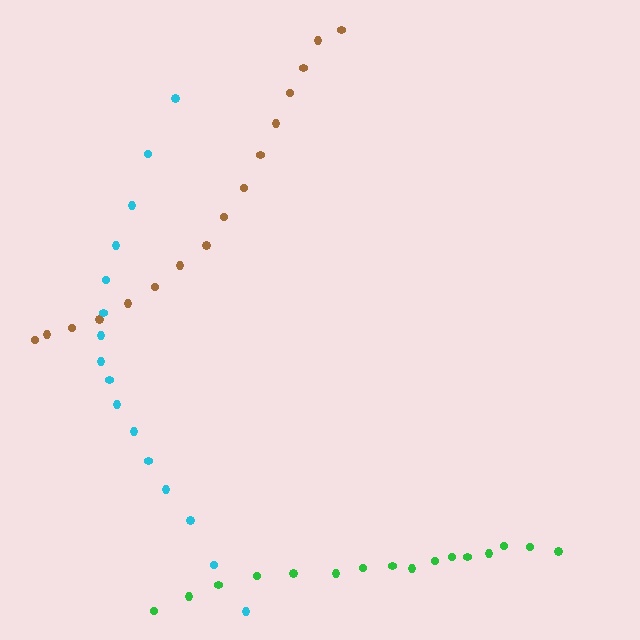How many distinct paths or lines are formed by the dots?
There are 3 distinct paths.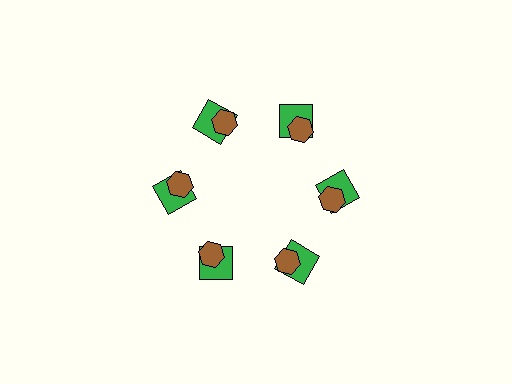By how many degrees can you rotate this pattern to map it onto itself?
The pattern maps onto itself every 60 degrees of rotation.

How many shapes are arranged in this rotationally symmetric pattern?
There are 12 shapes, arranged in 6 groups of 2.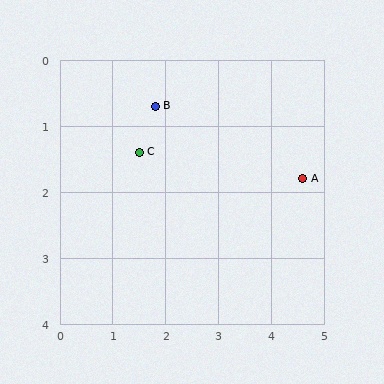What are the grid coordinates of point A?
Point A is at approximately (4.6, 1.8).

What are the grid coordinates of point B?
Point B is at approximately (1.8, 0.7).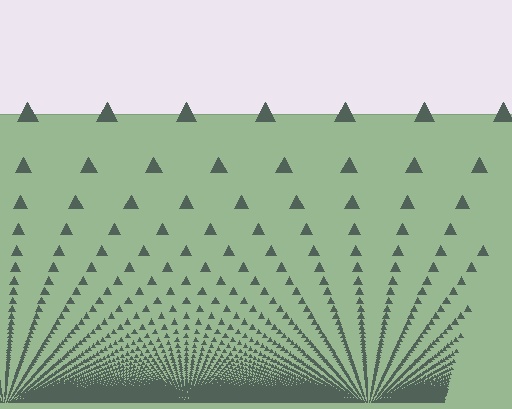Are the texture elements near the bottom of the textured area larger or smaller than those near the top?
Smaller. The gradient is inverted — elements near the bottom are smaller and denser.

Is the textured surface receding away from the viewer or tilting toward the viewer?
The surface appears to tilt toward the viewer. Texture elements get larger and sparser toward the top.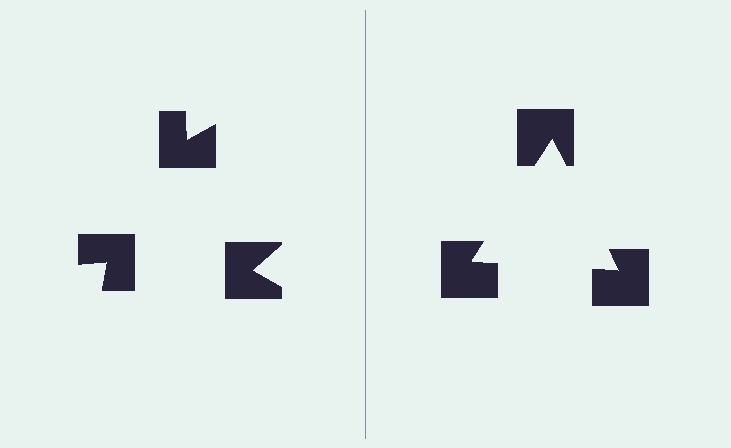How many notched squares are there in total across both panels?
6 — 3 on each side.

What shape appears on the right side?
An illusory triangle.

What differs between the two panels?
The notched squares are positioned identically on both sides; only the wedge orientations differ. On the right they align to a triangle; on the left they are misaligned.